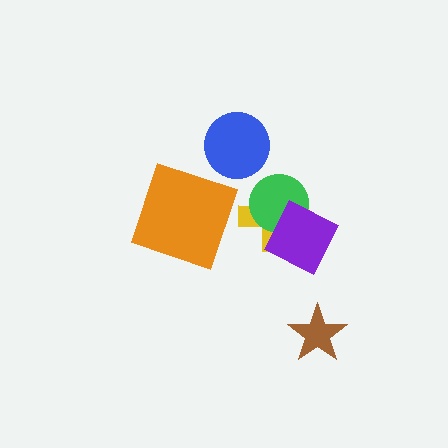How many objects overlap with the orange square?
0 objects overlap with the orange square.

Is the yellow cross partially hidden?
Yes, it is partially covered by another shape.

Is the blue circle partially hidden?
No, no other shape covers it.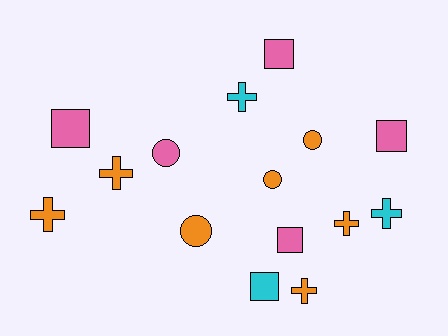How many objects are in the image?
There are 15 objects.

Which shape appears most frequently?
Cross, with 6 objects.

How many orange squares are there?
There are no orange squares.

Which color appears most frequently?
Orange, with 7 objects.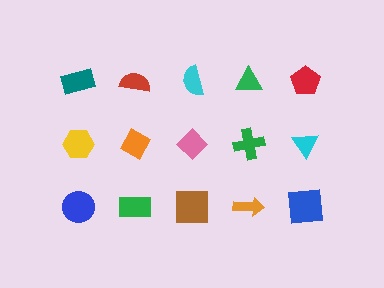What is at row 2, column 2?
An orange diamond.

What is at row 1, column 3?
A cyan semicircle.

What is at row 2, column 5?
A cyan triangle.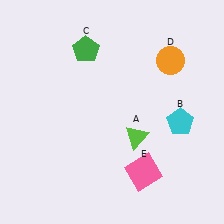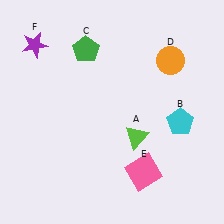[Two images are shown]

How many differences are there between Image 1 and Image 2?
There is 1 difference between the two images.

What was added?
A purple star (F) was added in Image 2.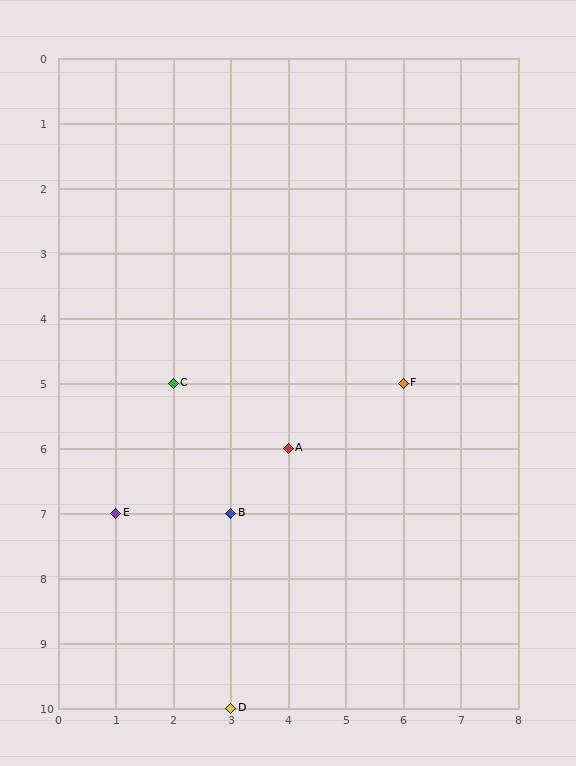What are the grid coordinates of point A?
Point A is at grid coordinates (4, 6).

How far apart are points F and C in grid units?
Points F and C are 4 columns apart.